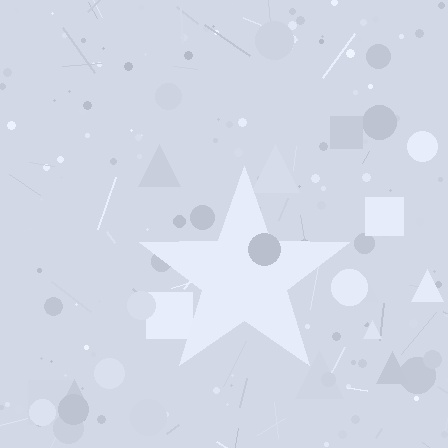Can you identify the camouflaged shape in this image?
The camouflaged shape is a star.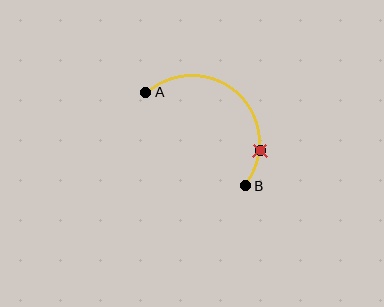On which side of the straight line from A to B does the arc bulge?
The arc bulges above and to the right of the straight line connecting A and B.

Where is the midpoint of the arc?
The arc midpoint is the point on the curve farthest from the straight line joining A and B. It sits above and to the right of that line.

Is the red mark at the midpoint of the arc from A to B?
No. The red mark lies on the arc but is closer to endpoint B. The arc midpoint would be at the point on the curve equidistant along the arc from both A and B.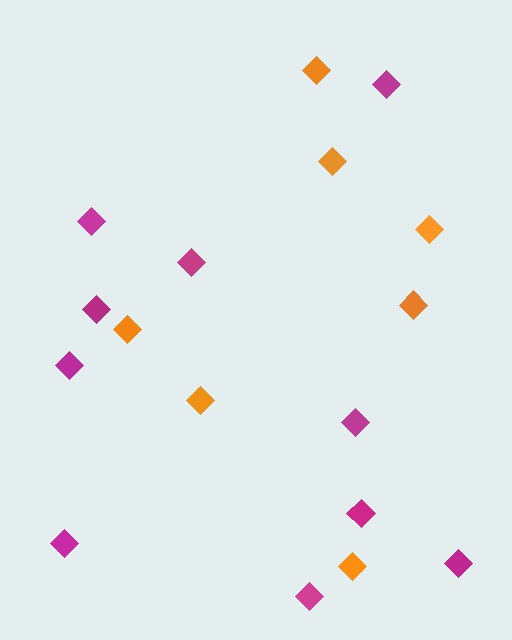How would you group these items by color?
There are 2 groups: one group of orange diamonds (7) and one group of magenta diamonds (10).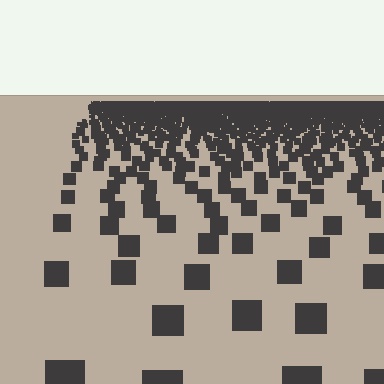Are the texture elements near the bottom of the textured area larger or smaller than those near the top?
Larger. Near the bottom, elements are closer to the viewer and appear at a bigger on-screen size.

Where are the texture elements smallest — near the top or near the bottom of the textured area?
Near the top.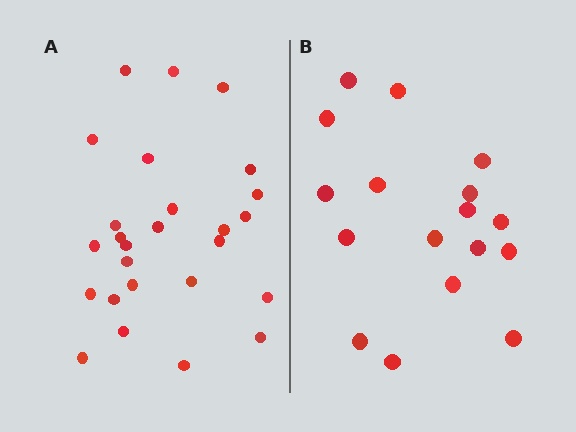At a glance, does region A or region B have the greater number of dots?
Region A (the left region) has more dots.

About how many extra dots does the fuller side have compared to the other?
Region A has roughly 8 or so more dots than region B.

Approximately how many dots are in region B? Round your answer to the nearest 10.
About 20 dots. (The exact count is 17, which rounds to 20.)